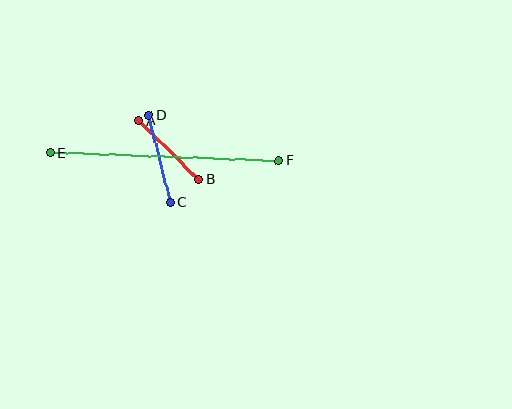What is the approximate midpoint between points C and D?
The midpoint is at approximately (159, 159) pixels.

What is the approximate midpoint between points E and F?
The midpoint is at approximately (164, 157) pixels.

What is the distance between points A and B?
The distance is approximately 84 pixels.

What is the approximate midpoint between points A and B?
The midpoint is at approximately (169, 150) pixels.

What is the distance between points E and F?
The distance is approximately 229 pixels.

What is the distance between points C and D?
The distance is approximately 89 pixels.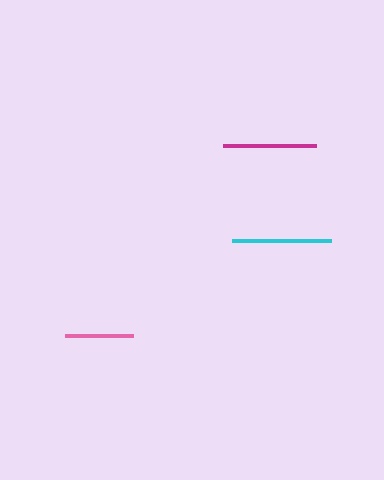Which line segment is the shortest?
The pink line is the shortest at approximately 68 pixels.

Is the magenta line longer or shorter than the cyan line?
The cyan line is longer than the magenta line.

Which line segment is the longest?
The cyan line is the longest at approximately 99 pixels.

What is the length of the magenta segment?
The magenta segment is approximately 93 pixels long.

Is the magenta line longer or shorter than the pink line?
The magenta line is longer than the pink line.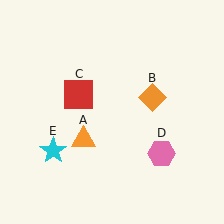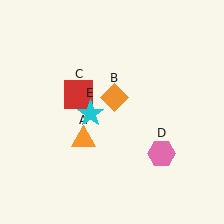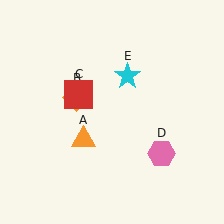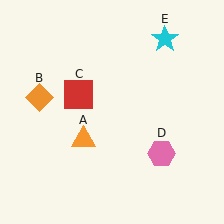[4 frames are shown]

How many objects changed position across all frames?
2 objects changed position: orange diamond (object B), cyan star (object E).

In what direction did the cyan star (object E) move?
The cyan star (object E) moved up and to the right.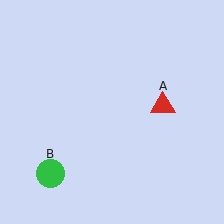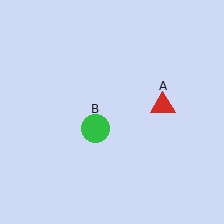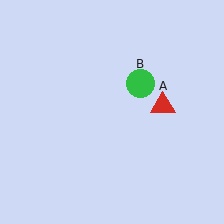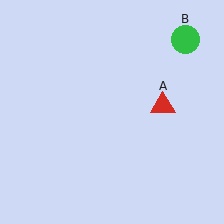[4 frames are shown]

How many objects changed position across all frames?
1 object changed position: green circle (object B).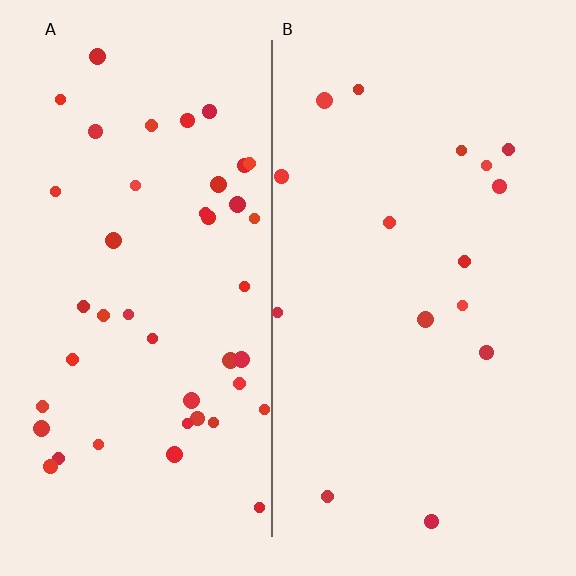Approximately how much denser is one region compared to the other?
Approximately 2.8× — region A over region B.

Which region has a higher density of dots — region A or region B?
A (the left).